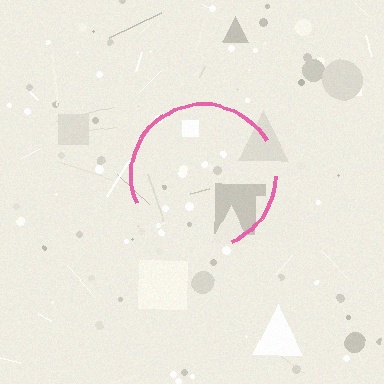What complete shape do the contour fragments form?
The contour fragments form a circle.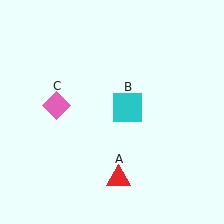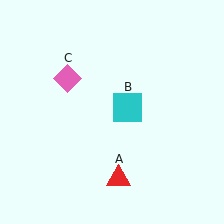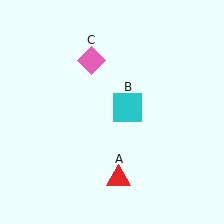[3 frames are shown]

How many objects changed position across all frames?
1 object changed position: pink diamond (object C).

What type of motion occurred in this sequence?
The pink diamond (object C) rotated clockwise around the center of the scene.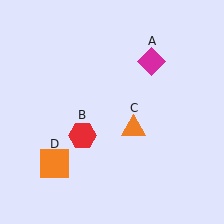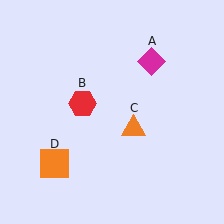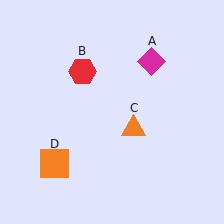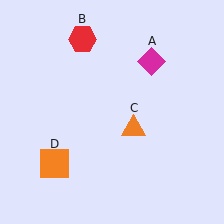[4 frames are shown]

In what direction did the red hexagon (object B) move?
The red hexagon (object B) moved up.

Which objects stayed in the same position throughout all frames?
Magenta diamond (object A) and orange triangle (object C) and orange square (object D) remained stationary.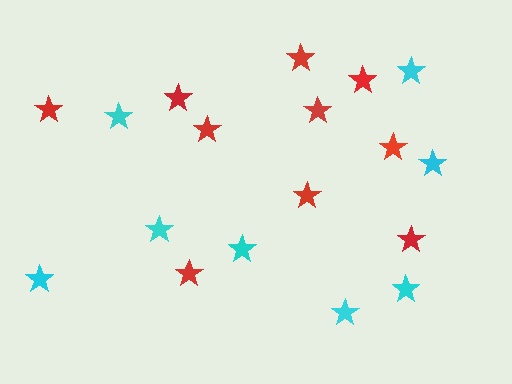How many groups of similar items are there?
There are 2 groups: one group of red stars (10) and one group of cyan stars (8).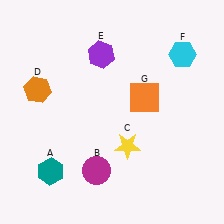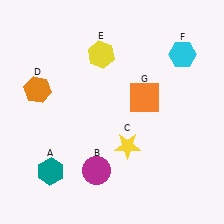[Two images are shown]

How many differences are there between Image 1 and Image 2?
There is 1 difference between the two images.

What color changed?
The hexagon (E) changed from purple in Image 1 to yellow in Image 2.